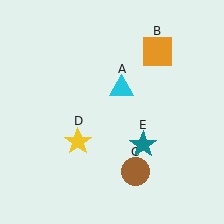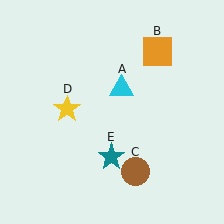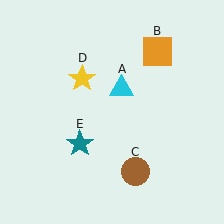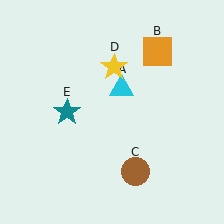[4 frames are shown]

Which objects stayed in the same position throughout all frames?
Cyan triangle (object A) and orange square (object B) and brown circle (object C) remained stationary.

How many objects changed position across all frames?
2 objects changed position: yellow star (object D), teal star (object E).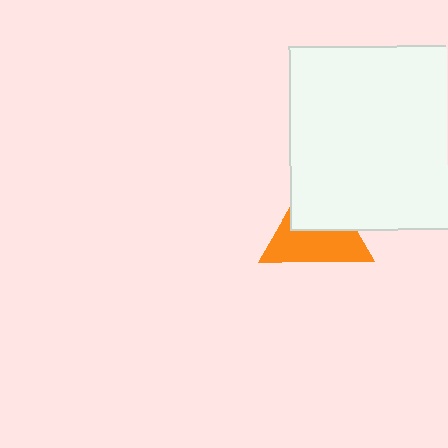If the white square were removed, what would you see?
You would see the complete orange triangle.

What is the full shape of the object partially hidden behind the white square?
The partially hidden object is an orange triangle.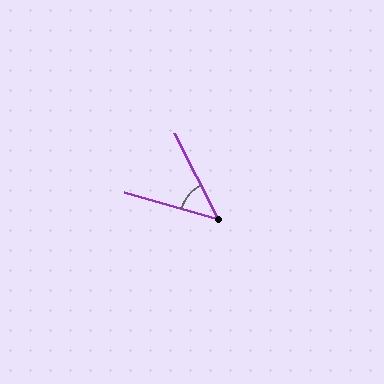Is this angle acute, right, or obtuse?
It is acute.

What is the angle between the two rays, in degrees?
Approximately 47 degrees.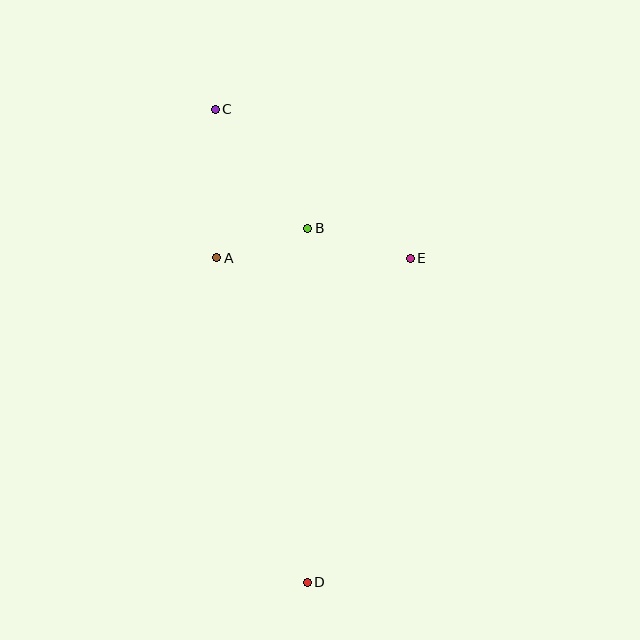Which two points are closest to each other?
Points A and B are closest to each other.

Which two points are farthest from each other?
Points C and D are farthest from each other.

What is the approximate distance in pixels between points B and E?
The distance between B and E is approximately 107 pixels.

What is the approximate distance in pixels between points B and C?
The distance between B and C is approximately 150 pixels.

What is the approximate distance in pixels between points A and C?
The distance between A and C is approximately 149 pixels.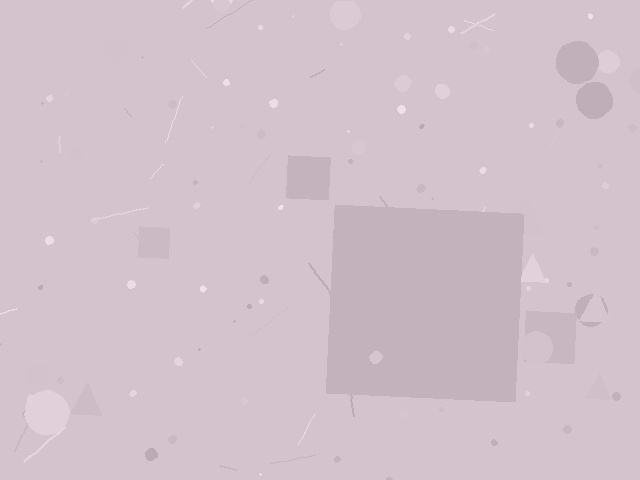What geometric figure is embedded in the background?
A square is embedded in the background.